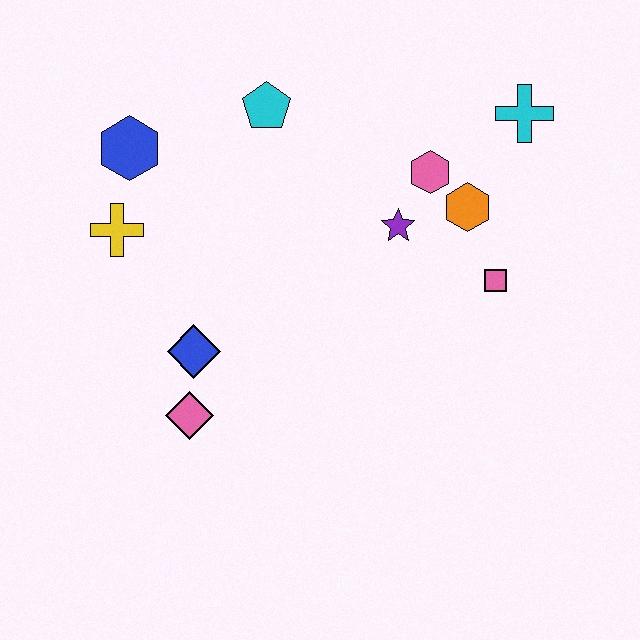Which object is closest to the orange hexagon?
The pink hexagon is closest to the orange hexagon.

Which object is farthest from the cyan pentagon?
The pink diamond is farthest from the cyan pentagon.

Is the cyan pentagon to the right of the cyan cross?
No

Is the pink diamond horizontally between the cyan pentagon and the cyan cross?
No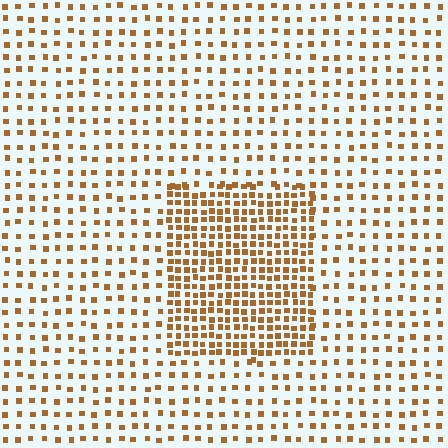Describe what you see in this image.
The image contains small brown elements arranged at two different densities. A rectangle-shaped region is visible where the elements are more densely packed than the surrounding area.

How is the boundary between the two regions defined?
The boundary is defined by a change in element density (approximately 2.4x ratio). All elements are the same color, size, and shape.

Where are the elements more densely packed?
The elements are more densely packed inside the rectangle boundary.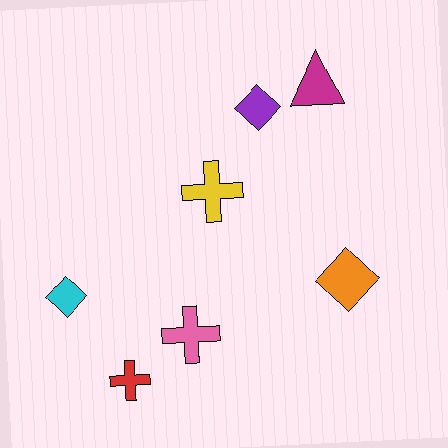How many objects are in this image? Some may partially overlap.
There are 7 objects.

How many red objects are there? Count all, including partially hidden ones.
There is 1 red object.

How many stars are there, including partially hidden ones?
There are no stars.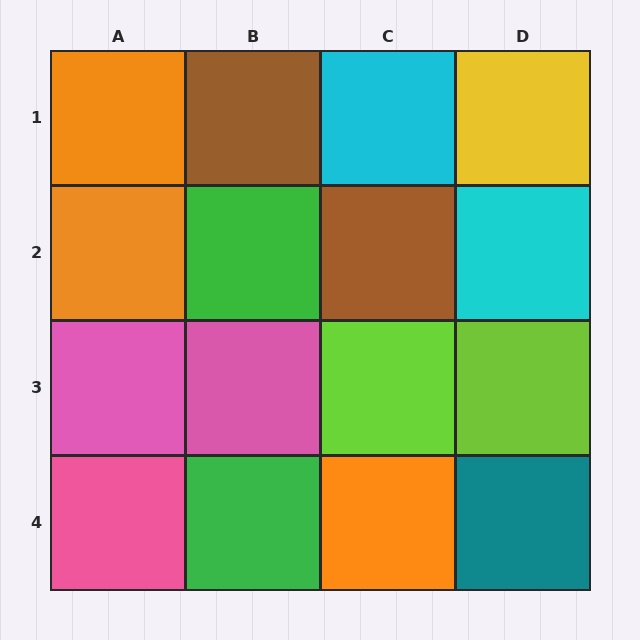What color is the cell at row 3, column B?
Pink.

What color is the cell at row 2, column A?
Orange.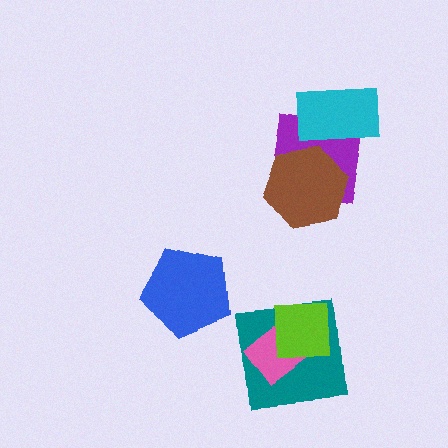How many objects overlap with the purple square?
2 objects overlap with the purple square.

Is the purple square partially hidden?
Yes, it is partially covered by another shape.